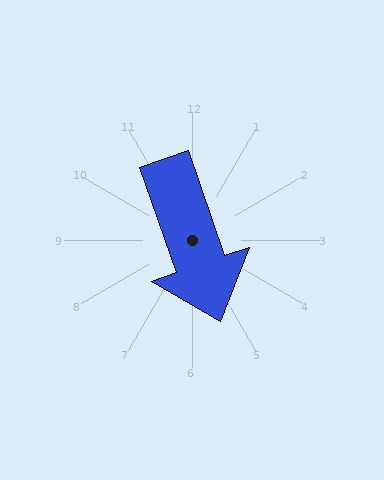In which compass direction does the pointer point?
South.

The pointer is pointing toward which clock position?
Roughly 5 o'clock.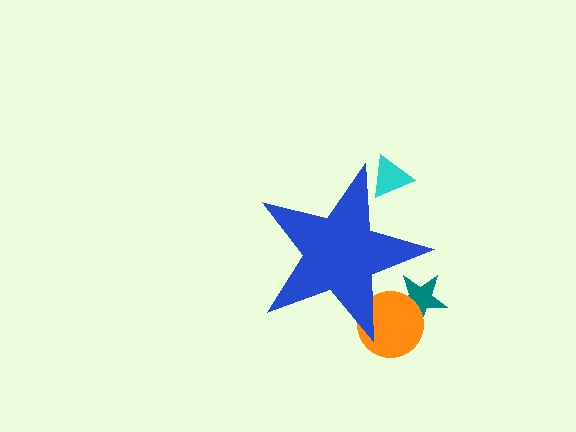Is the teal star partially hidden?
Yes, the teal star is partially hidden behind the blue star.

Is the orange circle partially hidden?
Yes, the orange circle is partially hidden behind the blue star.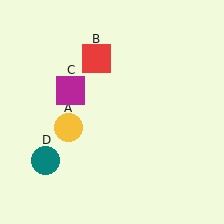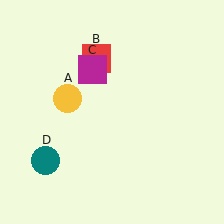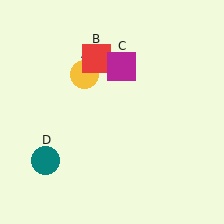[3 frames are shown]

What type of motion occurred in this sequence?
The yellow circle (object A), magenta square (object C) rotated clockwise around the center of the scene.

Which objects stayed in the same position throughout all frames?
Red square (object B) and teal circle (object D) remained stationary.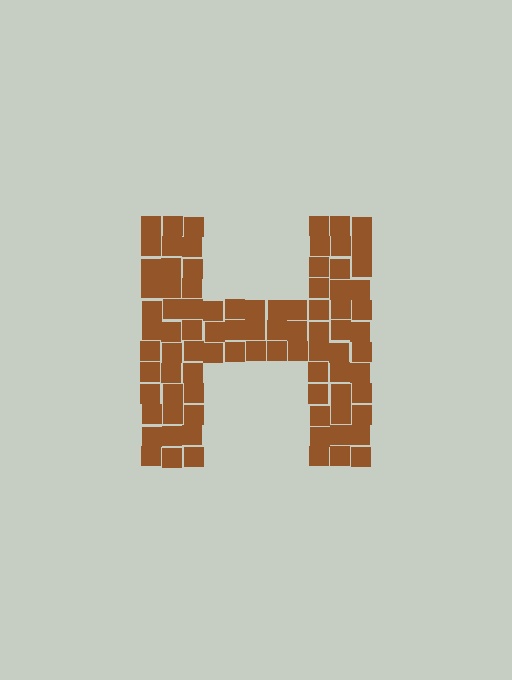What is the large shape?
The large shape is the letter H.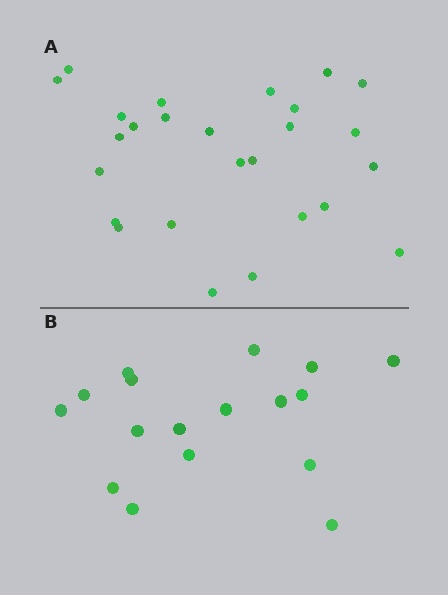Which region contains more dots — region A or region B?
Region A (the top region) has more dots.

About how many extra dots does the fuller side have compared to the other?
Region A has roughly 8 or so more dots than region B.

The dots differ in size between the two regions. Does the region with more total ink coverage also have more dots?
No. Region B has more total ink coverage because its dots are larger, but region A actually contains more individual dots. Total area can be misleading — the number of items is what matters here.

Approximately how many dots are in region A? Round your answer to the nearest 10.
About 30 dots. (The exact count is 26, which rounds to 30.)